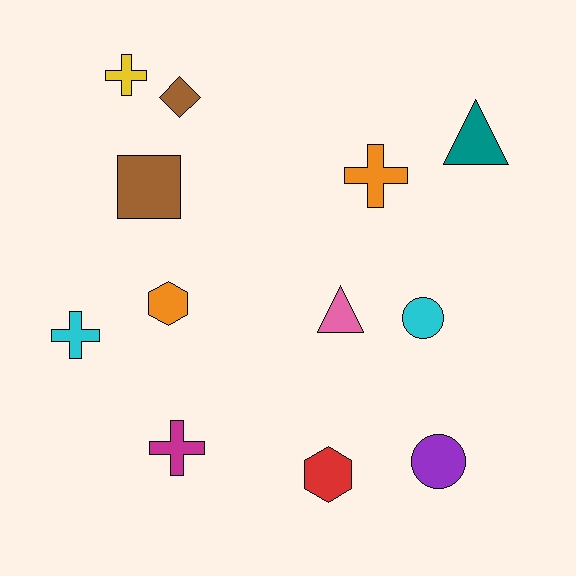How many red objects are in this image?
There is 1 red object.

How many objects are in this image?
There are 12 objects.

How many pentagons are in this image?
There are no pentagons.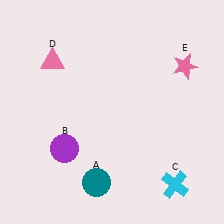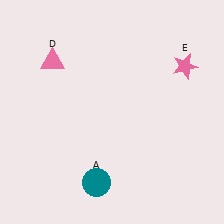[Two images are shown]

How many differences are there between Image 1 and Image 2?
There are 2 differences between the two images.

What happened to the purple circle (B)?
The purple circle (B) was removed in Image 2. It was in the bottom-left area of Image 1.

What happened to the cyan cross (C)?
The cyan cross (C) was removed in Image 2. It was in the bottom-right area of Image 1.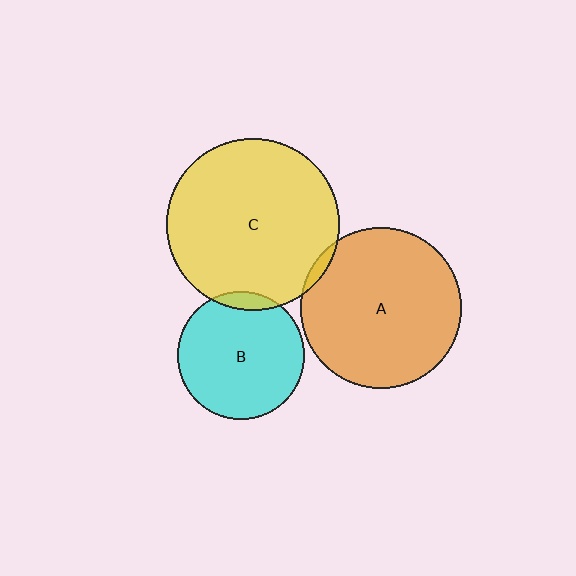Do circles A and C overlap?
Yes.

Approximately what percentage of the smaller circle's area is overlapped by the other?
Approximately 5%.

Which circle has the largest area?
Circle C (yellow).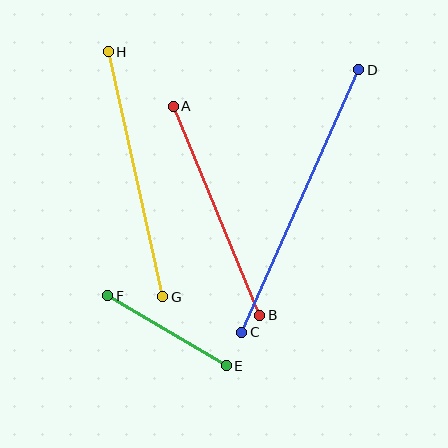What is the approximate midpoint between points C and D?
The midpoint is at approximately (300, 201) pixels.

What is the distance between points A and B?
The distance is approximately 227 pixels.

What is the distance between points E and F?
The distance is approximately 138 pixels.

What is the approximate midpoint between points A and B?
The midpoint is at approximately (217, 211) pixels.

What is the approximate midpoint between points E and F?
The midpoint is at approximately (167, 331) pixels.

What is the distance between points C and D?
The distance is approximately 287 pixels.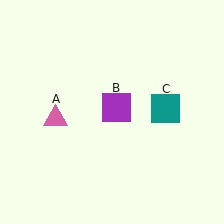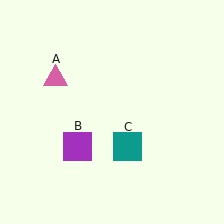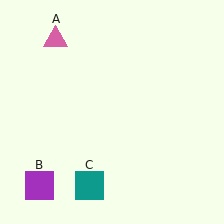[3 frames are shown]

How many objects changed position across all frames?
3 objects changed position: pink triangle (object A), purple square (object B), teal square (object C).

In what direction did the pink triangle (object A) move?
The pink triangle (object A) moved up.